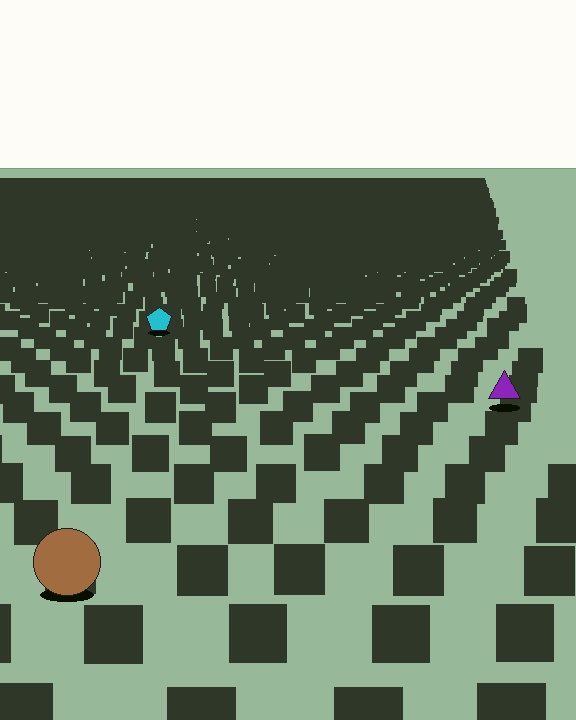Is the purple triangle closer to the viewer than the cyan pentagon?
Yes. The purple triangle is closer — you can tell from the texture gradient: the ground texture is coarser near it.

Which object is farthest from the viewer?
The cyan pentagon is farthest from the viewer. It appears smaller and the ground texture around it is denser.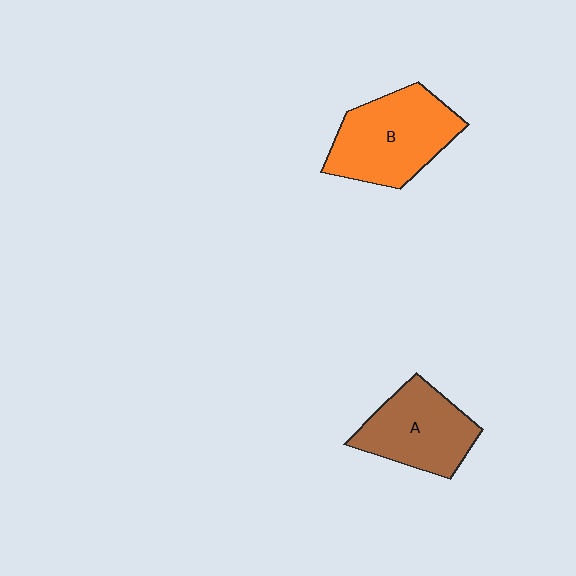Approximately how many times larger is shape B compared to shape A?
Approximately 1.2 times.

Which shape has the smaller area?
Shape A (brown).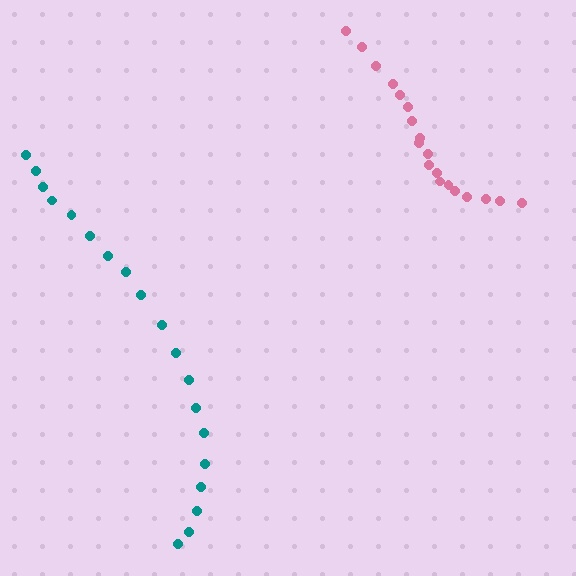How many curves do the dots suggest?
There are 2 distinct paths.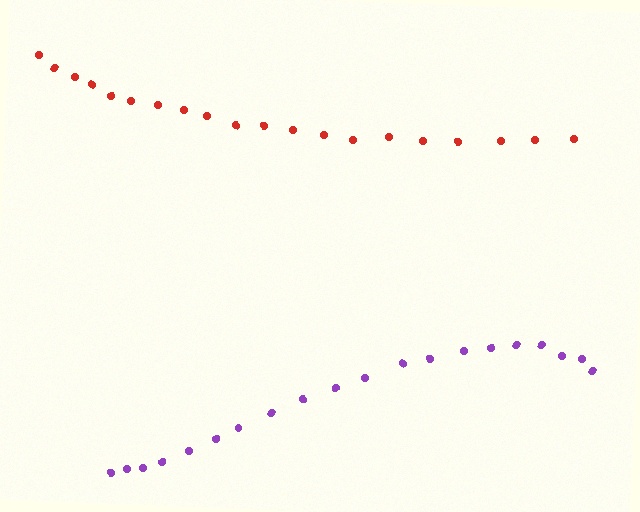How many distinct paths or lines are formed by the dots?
There are 2 distinct paths.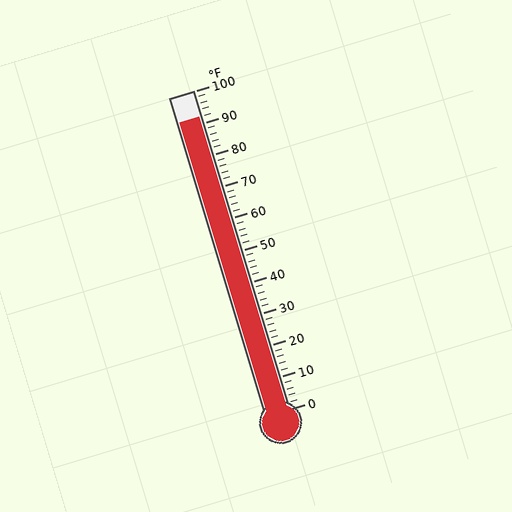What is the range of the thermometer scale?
The thermometer scale ranges from 0°F to 100°F.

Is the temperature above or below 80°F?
The temperature is above 80°F.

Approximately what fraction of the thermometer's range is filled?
The thermometer is filled to approximately 90% of its range.